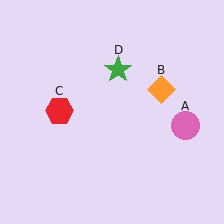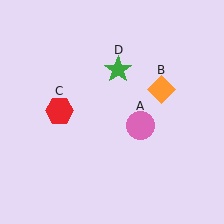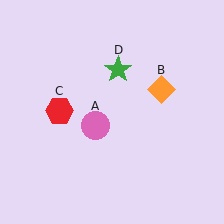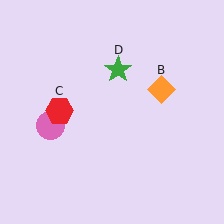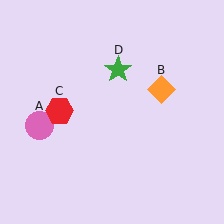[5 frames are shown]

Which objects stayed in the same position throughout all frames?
Orange diamond (object B) and red hexagon (object C) and green star (object D) remained stationary.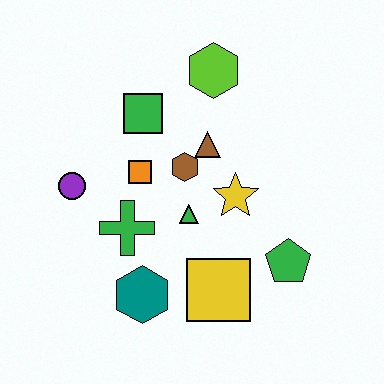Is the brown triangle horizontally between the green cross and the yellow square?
Yes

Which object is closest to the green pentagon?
The yellow square is closest to the green pentagon.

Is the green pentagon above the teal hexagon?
Yes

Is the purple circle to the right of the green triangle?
No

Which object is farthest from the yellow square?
The lime hexagon is farthest from the yellow square.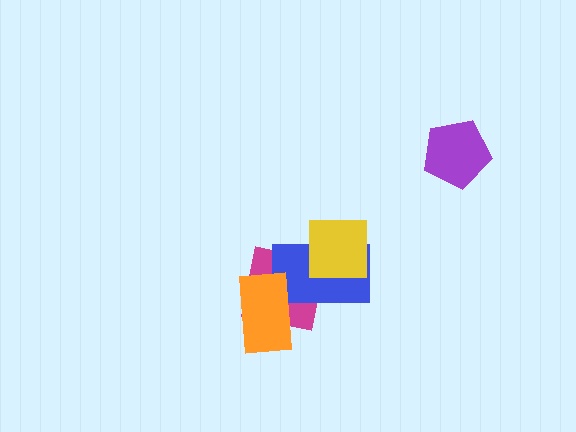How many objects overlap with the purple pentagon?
0 objects overlap with the purple pentagon.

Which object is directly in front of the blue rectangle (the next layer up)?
The yellow square is directly in front of the blue rectangle.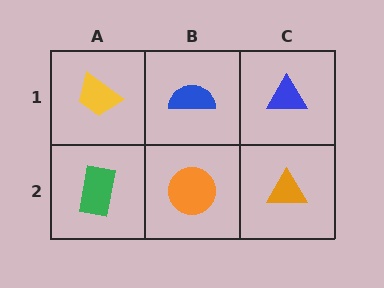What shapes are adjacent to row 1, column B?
An orange circle (row 2, column B), a yellow trapezoid (row 1, column A), a blue triangle (row 1, column C).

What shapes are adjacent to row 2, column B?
A blue semicircle (row 1, column B), a green rectangle (row 2, column A), an orange triangle (row 2, column C).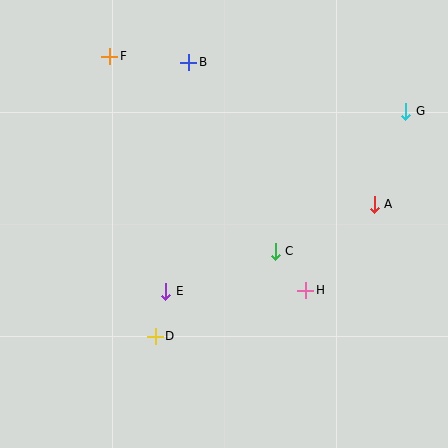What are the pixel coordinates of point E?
Point E is at (166, 292).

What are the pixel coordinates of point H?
Point H is at (306, 291).